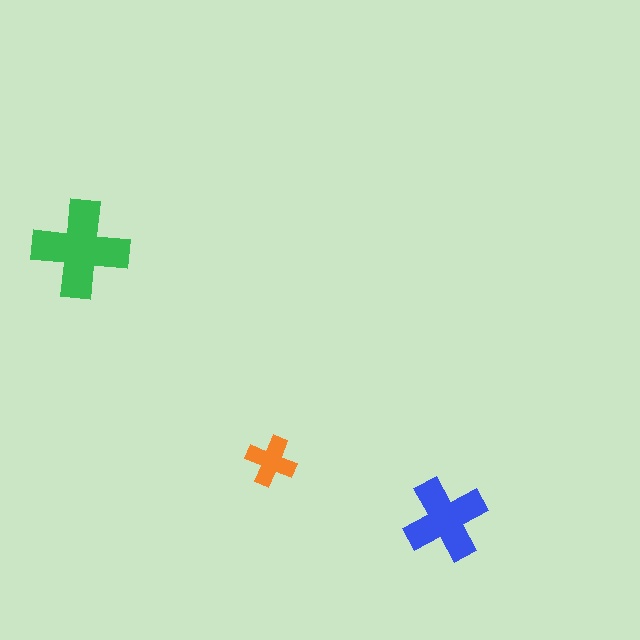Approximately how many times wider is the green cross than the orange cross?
About 2 times wider.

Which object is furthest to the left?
The green cross is leftmost.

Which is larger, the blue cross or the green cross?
The green one.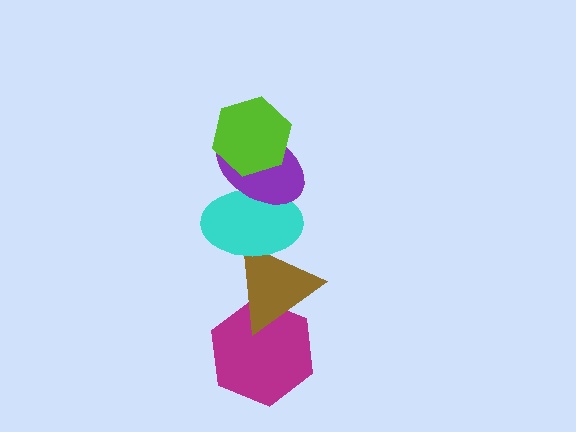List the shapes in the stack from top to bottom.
From top to bottom: the lime hexagon, the purple ellipse, the cyan ellipse, the brown triangle, the magenta hexagon.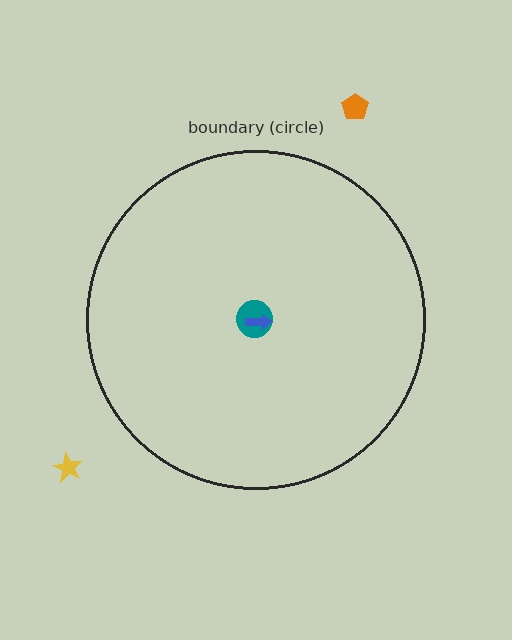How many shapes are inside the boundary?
2 inside, 2 outside.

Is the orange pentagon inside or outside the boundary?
Outside.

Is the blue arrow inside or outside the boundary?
Inside.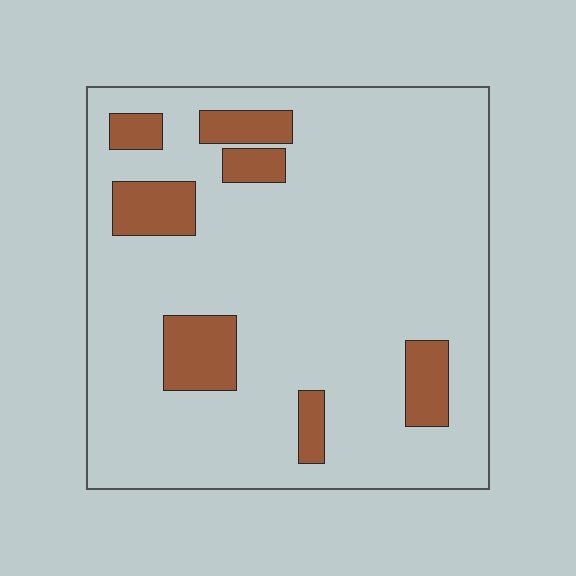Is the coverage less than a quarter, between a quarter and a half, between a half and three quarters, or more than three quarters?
Less than a quarter.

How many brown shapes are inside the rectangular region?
7.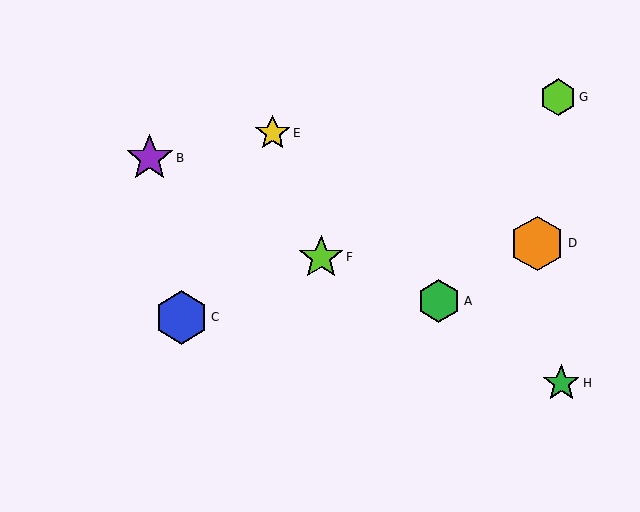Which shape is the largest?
The orange hexagon (labeled D) is the largest.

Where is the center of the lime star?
The center of the lime star is at (321, 257).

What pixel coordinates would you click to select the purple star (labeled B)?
Click at (150, 158) to select the purple star B.